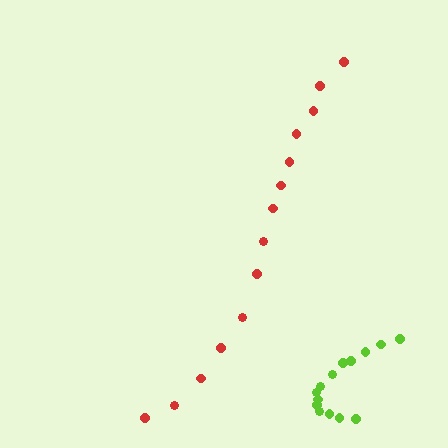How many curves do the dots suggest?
There are 2 distinct paths.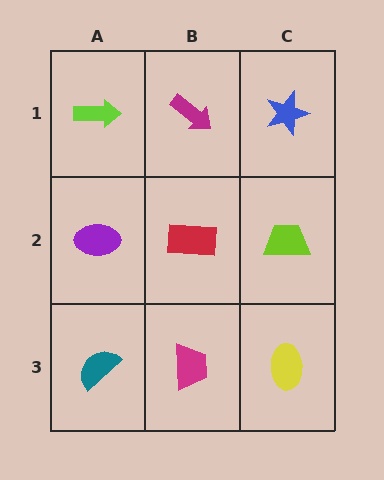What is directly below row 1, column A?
A purple ellipse.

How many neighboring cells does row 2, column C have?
3.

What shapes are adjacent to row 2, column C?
A blue star (row 1, column C), a yellow ellipse (row 3, column C), a red rectangle (row 2, column B).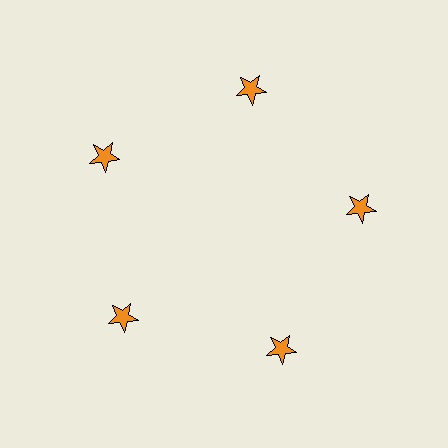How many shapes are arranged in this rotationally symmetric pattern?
There are 5 shapes, arranged in 5 groups of 1.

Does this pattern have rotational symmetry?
Yes, this pattern has 5-fold rotational symmetry. It looks the same after rotating 72 degrees around the center.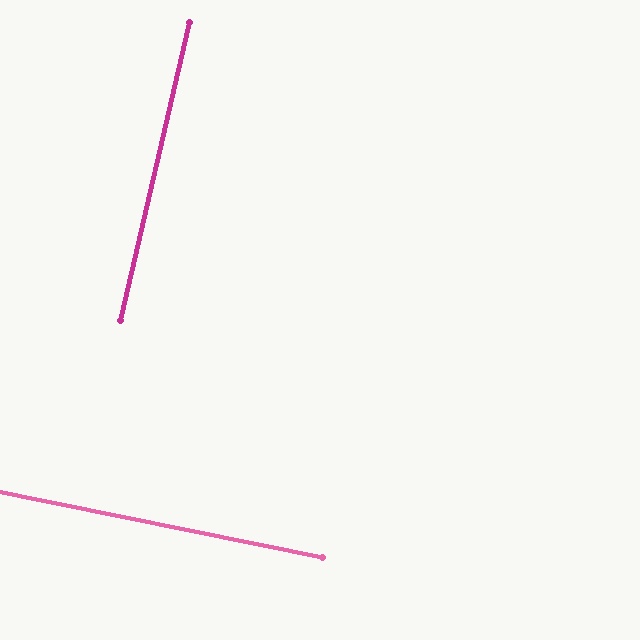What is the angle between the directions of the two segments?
Approximately 88 degrees.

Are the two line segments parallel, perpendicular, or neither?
Perpendicular — they meet at approximately 88°.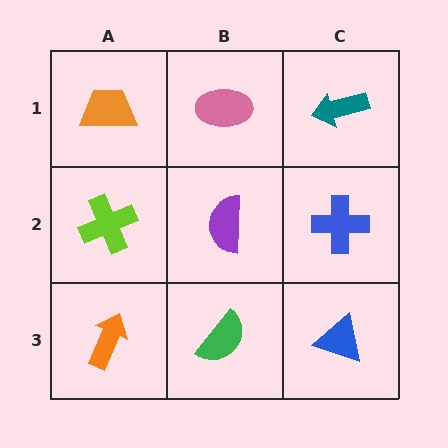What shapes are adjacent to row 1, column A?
A lime cross (row 2, column A), a pink ellipse (row 1, column B).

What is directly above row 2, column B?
A pink ellipse.